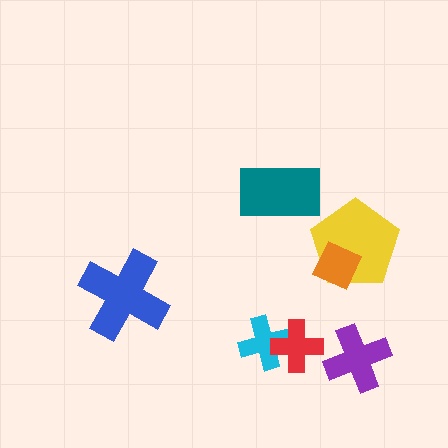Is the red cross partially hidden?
No, no other shape covers it.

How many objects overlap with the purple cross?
0 objects overlap with the purple cross.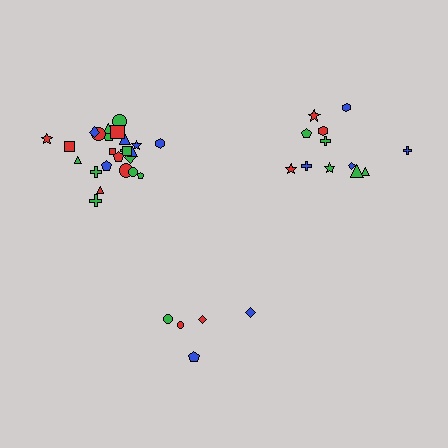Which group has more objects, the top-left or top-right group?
The top-left group.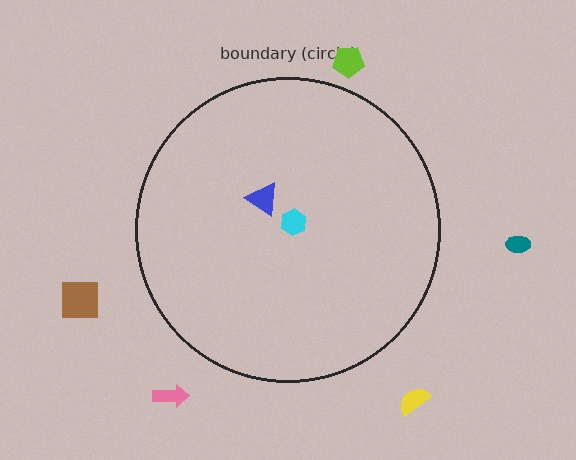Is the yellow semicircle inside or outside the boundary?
Outside.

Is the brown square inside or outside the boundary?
Outside.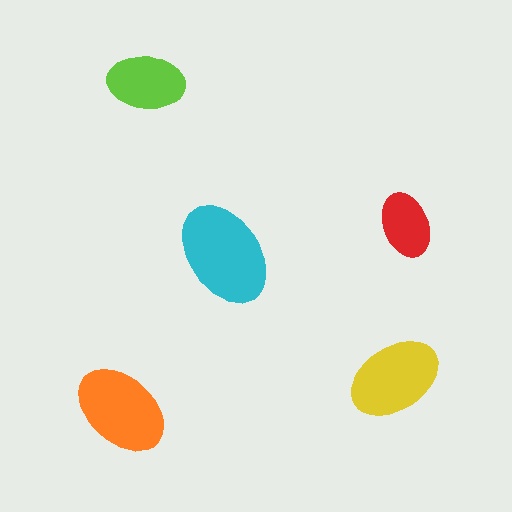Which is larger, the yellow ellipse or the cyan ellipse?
The cyan one.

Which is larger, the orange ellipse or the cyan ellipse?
The cyan one.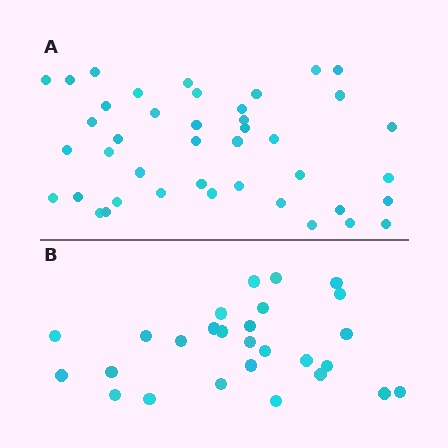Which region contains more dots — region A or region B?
Region A (the top region) has more dots.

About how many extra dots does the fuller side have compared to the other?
Region A has approximately 15 more dots than region B.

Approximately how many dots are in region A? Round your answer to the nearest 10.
About 40 dots. (The exact count is 42, which rounds to 40.)